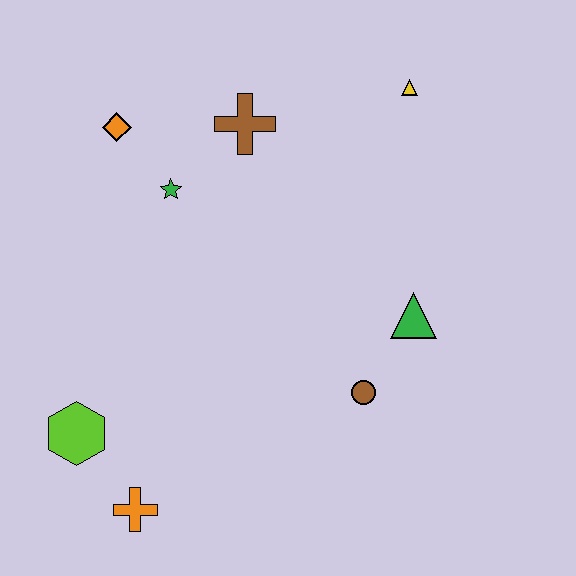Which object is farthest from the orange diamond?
The orange cross is farthest from the orange diamond.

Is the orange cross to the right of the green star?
No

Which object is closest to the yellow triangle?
The brown cross is closest to the yellow triangle.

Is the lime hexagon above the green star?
No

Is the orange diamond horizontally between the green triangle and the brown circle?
No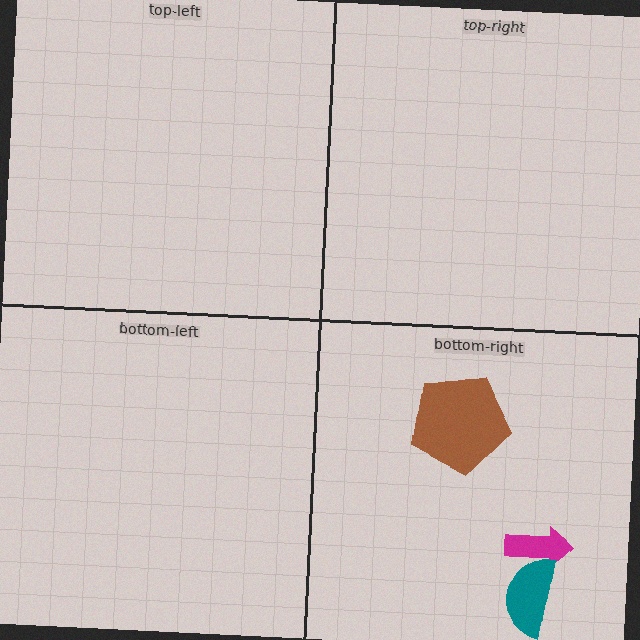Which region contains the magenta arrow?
The bottom-right region.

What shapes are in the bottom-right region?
The magenta arrow, the teal semicircle, the brown pentagon.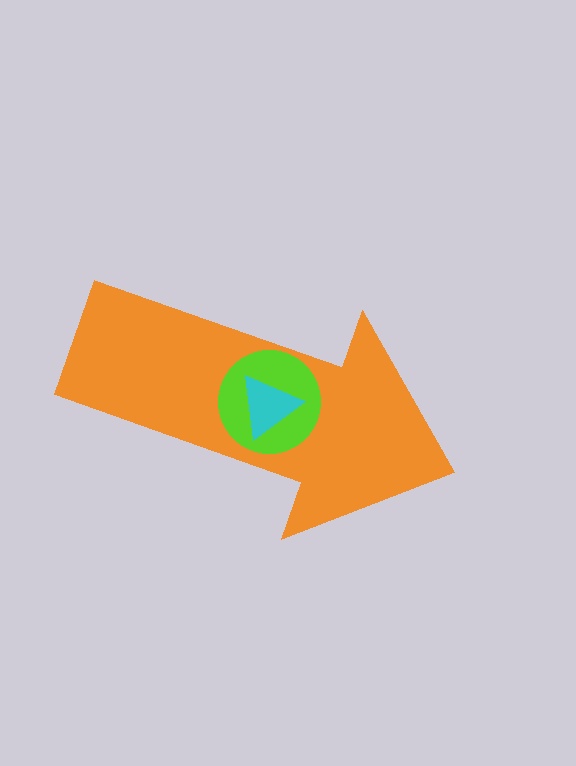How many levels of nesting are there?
3.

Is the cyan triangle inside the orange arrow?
Yes.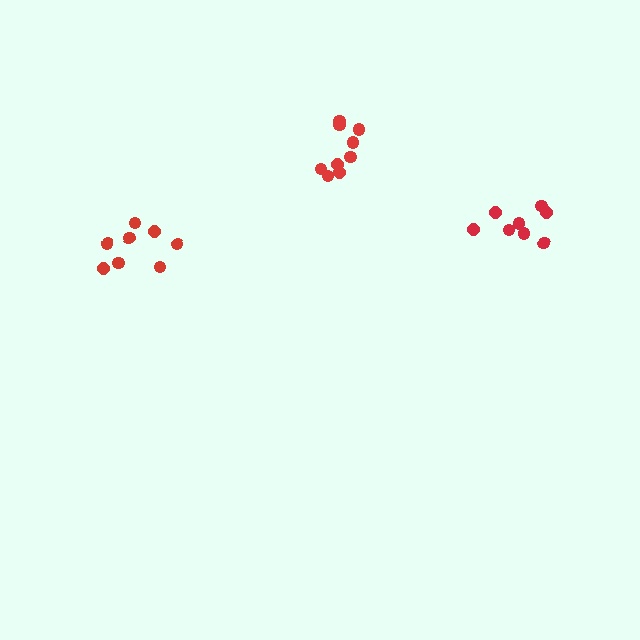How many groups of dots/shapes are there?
There are 3 groups.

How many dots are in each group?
Group 1: 9 dots, Group 2: 8 dots, Group 3: 8 dots (25 total).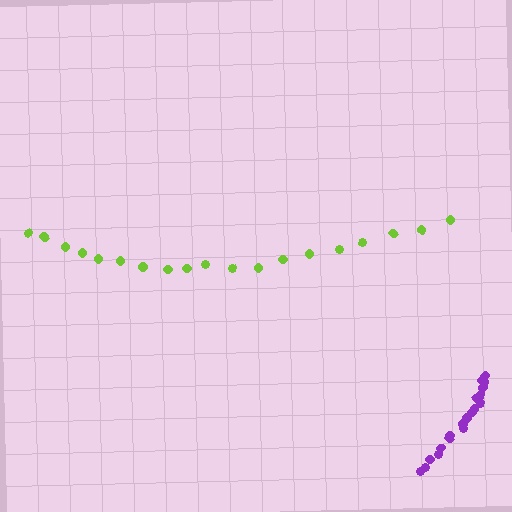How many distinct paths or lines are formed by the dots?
There are 2 distinct paths.